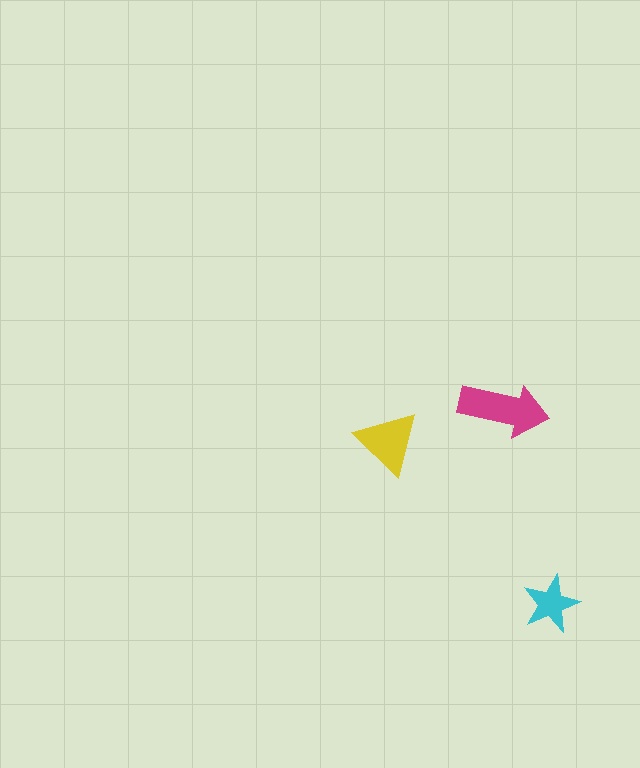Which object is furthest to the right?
The cyan star is rightmost.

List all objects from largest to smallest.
The magenta arrow, the yellow triangle, the cyan star.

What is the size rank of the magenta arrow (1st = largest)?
1st.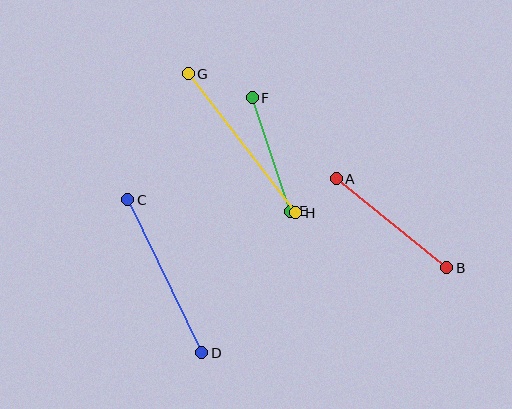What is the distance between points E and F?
The distance is approximately 120 pixels.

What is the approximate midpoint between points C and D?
The midpoint is at approximately (165, 276) pixels.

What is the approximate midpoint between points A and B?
The midpoint is at approximately (392, 223) pixels.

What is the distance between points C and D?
The distance is approximately 170 pixels.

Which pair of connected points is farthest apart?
Points G and H are farthest apart.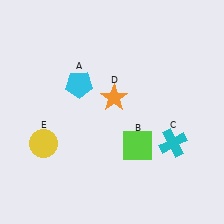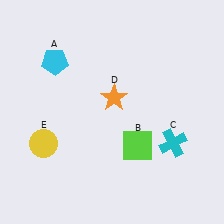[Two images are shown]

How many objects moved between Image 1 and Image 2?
1 object moved between the two images.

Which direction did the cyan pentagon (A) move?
The cyan pentagon (A) moved left.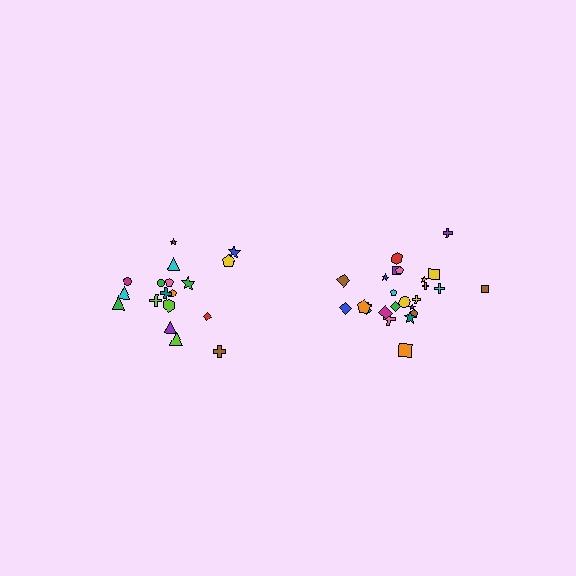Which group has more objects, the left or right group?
The right group.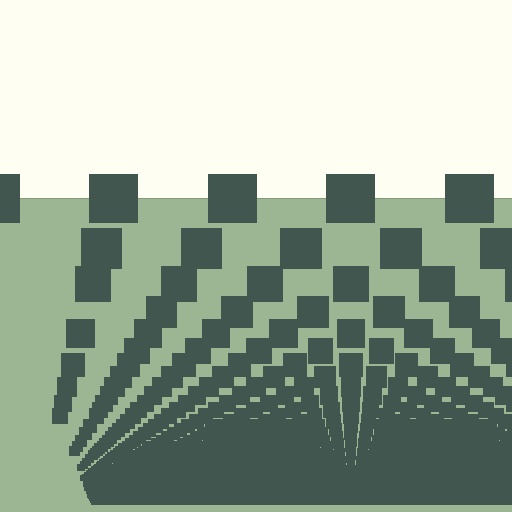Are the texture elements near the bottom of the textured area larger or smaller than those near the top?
Smaller. The gradient is inverted — elements near the bottom are smaller and denser.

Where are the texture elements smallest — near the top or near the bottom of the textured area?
Near the bottom.